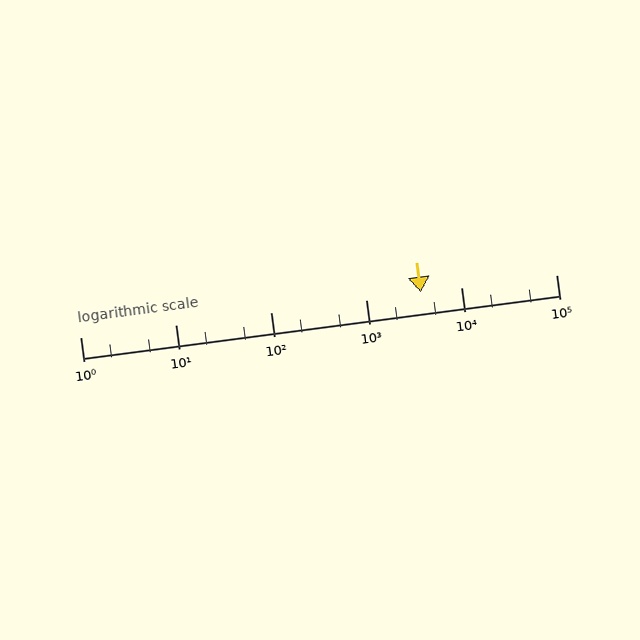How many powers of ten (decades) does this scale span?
The scale spans 5 decades, from 1 to 100000.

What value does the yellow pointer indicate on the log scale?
The pointer indicates approximately 3800.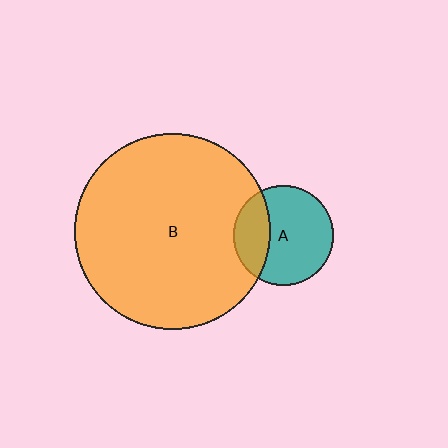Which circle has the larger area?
Circle B (orange).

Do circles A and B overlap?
Yes.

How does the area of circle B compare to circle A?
Approximately 3.8 times.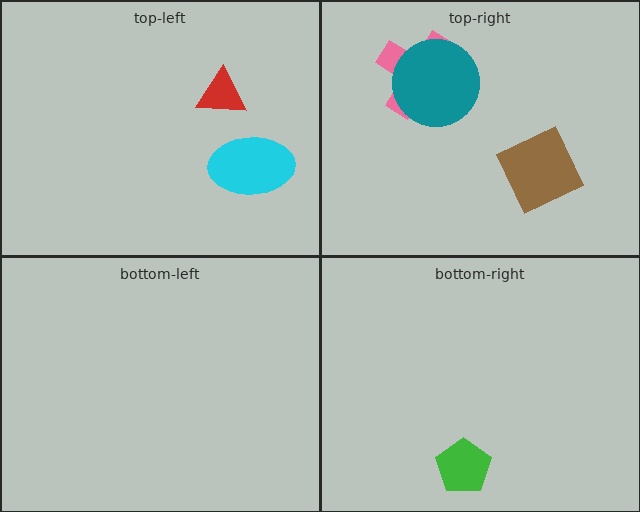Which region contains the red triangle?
The top-left region.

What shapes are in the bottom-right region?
The green pentagon.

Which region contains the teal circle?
The top-right region.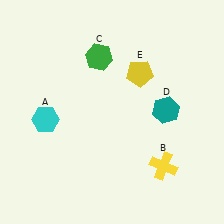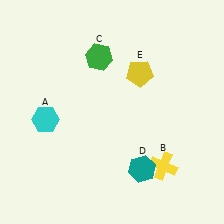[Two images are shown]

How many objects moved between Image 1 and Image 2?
1 object moved between the two images.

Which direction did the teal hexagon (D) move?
The teal hexagon (D) moved down.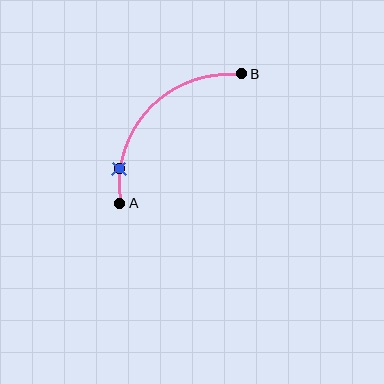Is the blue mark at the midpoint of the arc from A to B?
No. The blue mark lies on the arc but is closer to endpoint A. The arc midpoint would be at the point on the curve equidistant along the arc from both A and B.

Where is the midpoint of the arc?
The arc midpoint is the point on the curve farthest from the straight line joining A and B. It sits above and to the left of that line.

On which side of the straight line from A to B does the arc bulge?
The arc bulges above and to the left of the straight line connecting A and B.